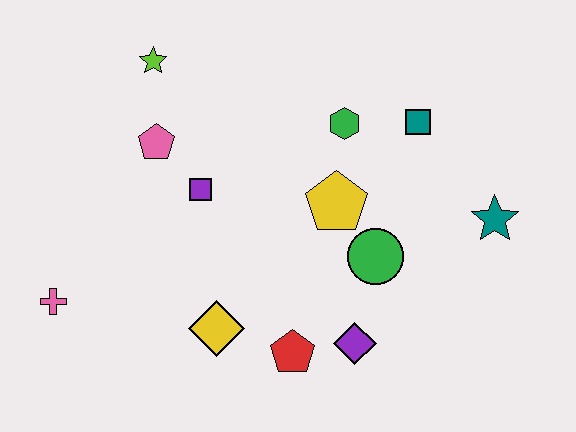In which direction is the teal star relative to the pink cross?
The teal star is to the right of the pink cross.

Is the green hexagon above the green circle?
Yes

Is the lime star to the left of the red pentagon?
Yes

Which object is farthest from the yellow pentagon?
The pink cross is farthest from the yellow pentagon.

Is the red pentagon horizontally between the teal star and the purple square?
Yes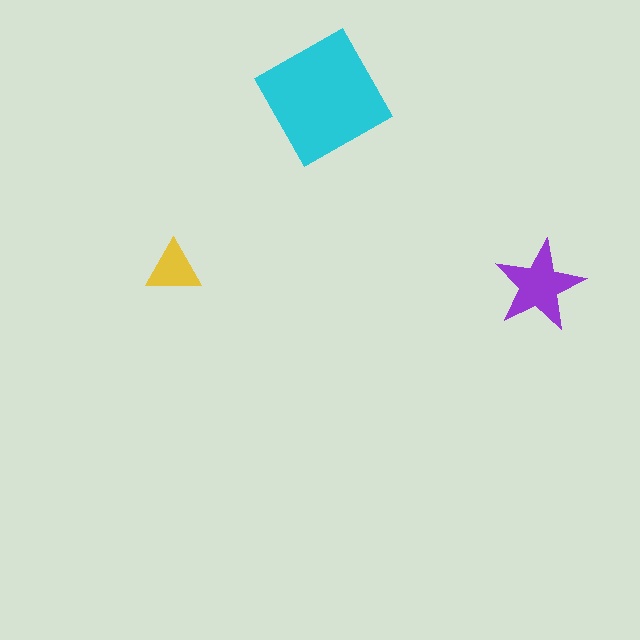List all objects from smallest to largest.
The yellow triangle, the purple star, the cyan square.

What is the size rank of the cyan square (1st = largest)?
1st.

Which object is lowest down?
The purple star is bottommost.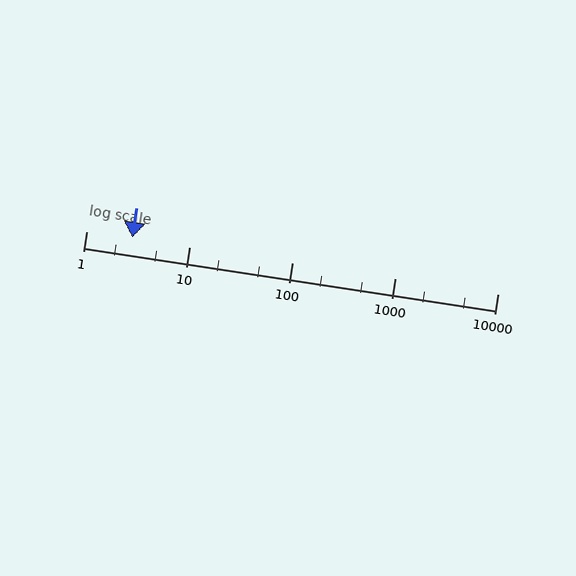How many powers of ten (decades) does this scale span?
The scale spans 4 decades, from 1 to 10000.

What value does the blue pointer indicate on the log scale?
The pointer indicates approximately 2.8.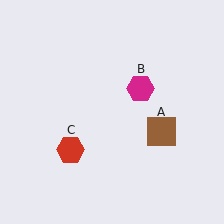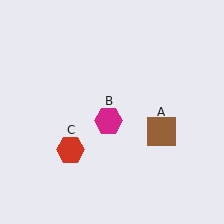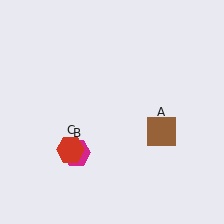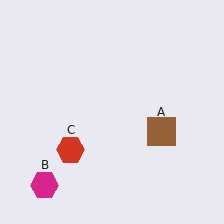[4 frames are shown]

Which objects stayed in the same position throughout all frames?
Brown square (object A) and red hexagon (object C) remained stationary.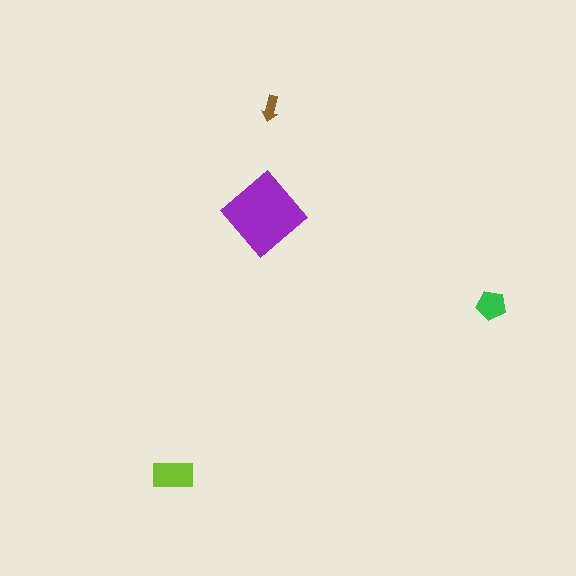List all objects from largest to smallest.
The purple diamond, the lime rectangle, the green pentagon, the brown arrow.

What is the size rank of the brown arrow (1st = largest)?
4th.